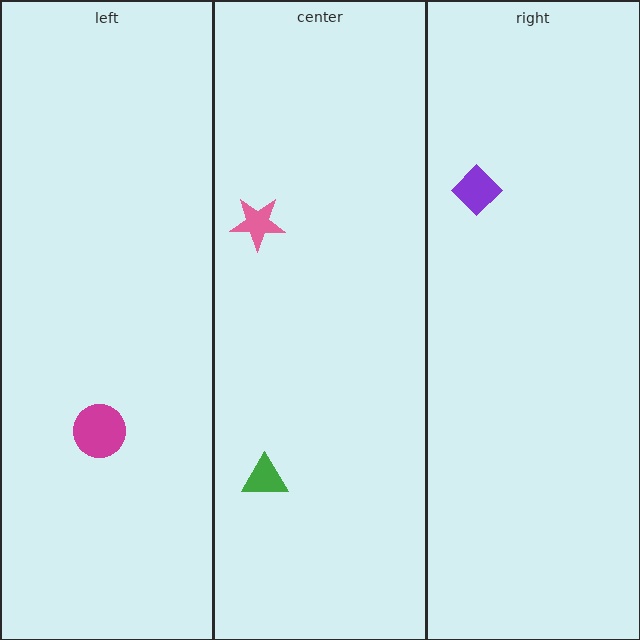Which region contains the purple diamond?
The right region.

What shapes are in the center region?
The green triangle, the pink star.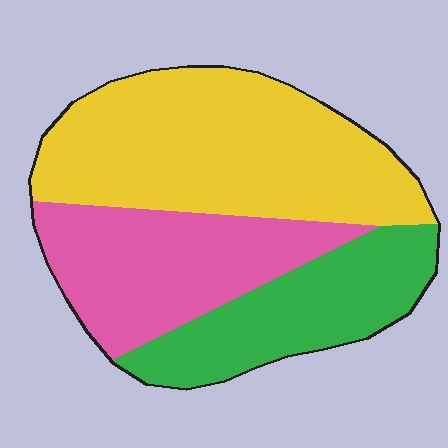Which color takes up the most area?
Yellow, at roughly 45%.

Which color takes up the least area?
Green, at roughly 25%.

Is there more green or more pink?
Pink.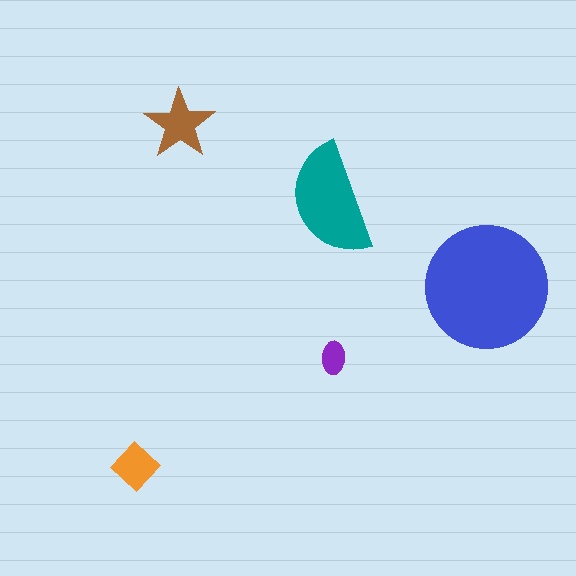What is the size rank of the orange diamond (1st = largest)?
4th.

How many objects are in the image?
There are 5 objects in the image.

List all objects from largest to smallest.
The blue circle, the teal semicircle, the brown star, the orange diamond, the purple ellipse.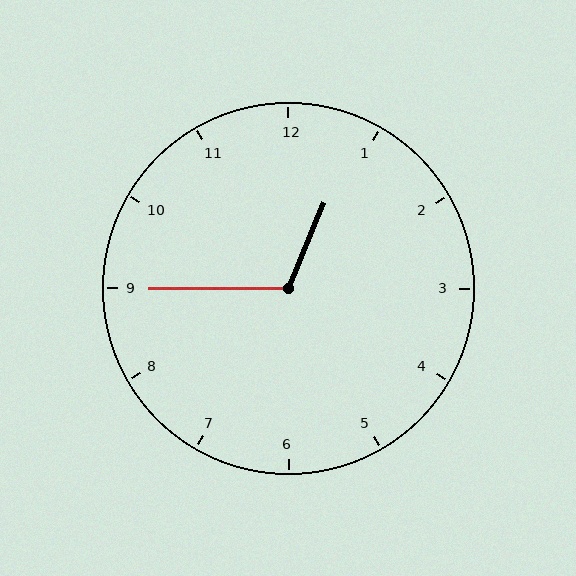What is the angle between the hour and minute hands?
Approximately 112 degrees.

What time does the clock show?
12:45.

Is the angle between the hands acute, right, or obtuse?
It is obtuse.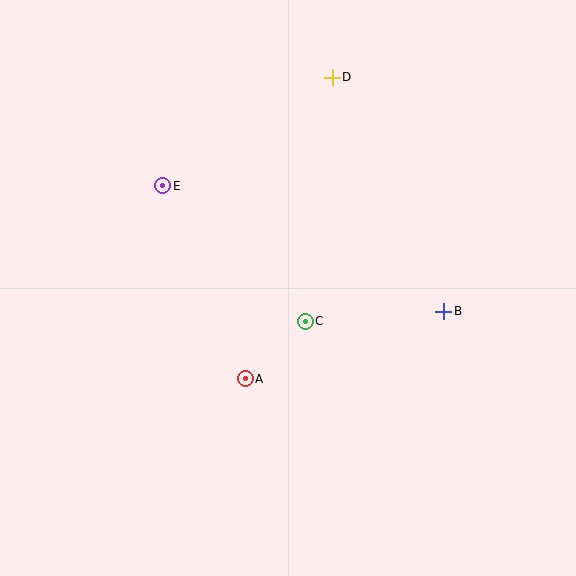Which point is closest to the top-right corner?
Point D is closest to the top-right corner.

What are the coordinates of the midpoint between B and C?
The midpoint between B and C is at (375, 316).